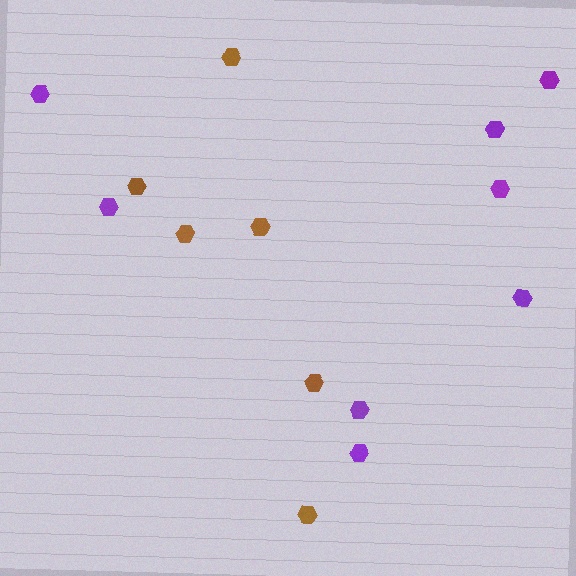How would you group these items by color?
There are 2 groups: one group of brown hexagons (6) and one group of purple hexagons (8).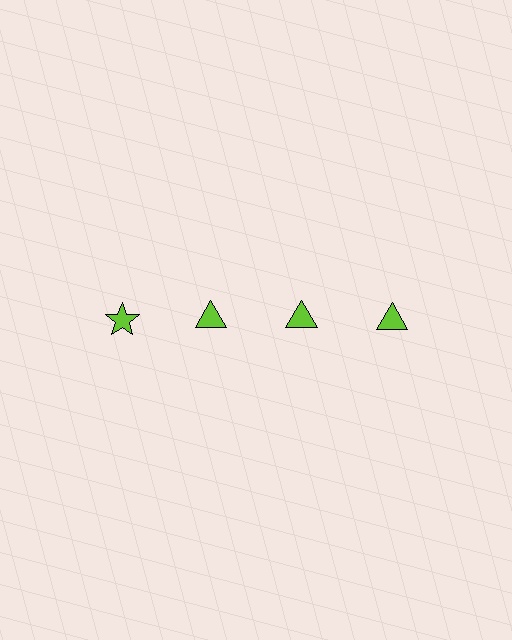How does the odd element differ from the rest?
It has a different shape: star instead of triangle.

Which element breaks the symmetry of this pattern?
The lime star in the top row, leftmost column breaks the symmetry. All other shapes are lime triangles.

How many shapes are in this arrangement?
There are 4 shapes arranged in a grid pattern.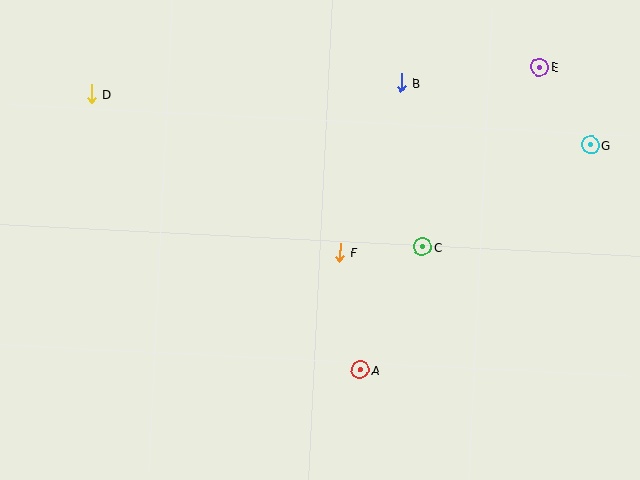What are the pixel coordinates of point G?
Point G is at (590, 145).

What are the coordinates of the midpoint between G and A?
The midpoint between G and A is at (475, 258).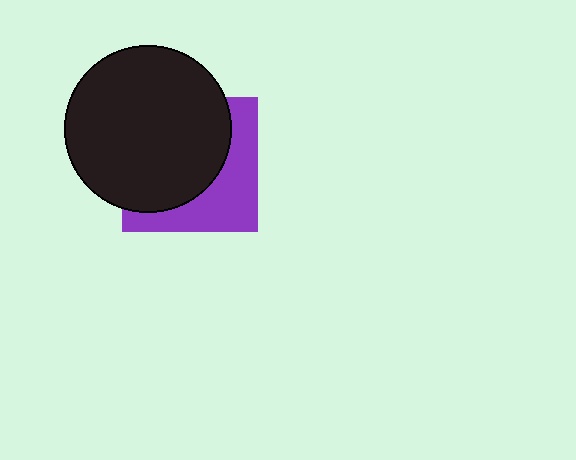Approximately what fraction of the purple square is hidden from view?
Roughly 61% of the purple square is hidden behind the black circle.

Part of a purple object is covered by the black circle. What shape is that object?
It is a square.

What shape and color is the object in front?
The object in front is a black circle.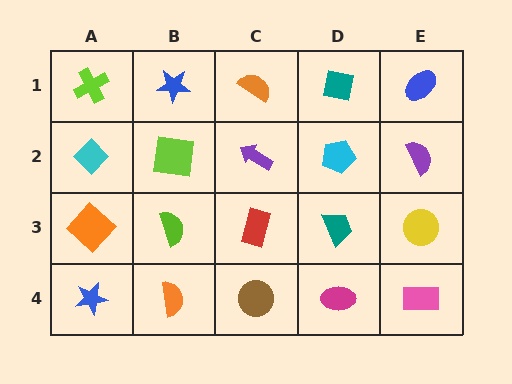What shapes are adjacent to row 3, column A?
A cyan diamond (row 2, column A), a blue star (row 4, column A), a lime semicircle (row 3, column B).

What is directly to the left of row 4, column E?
A magenta ellipse.